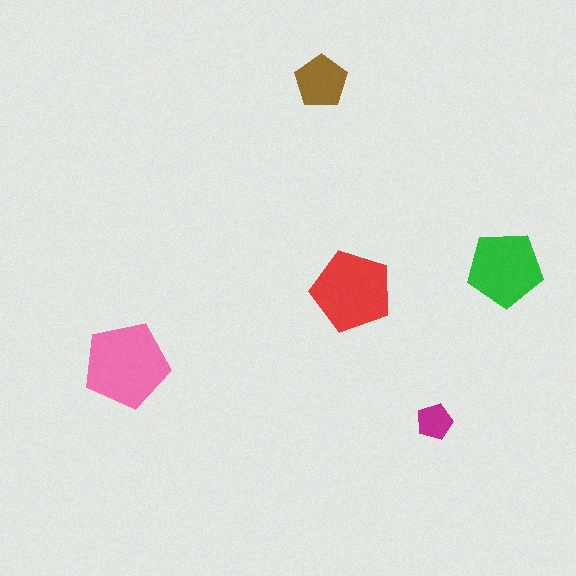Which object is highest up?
The brown pentagon is topmost.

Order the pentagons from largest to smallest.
the pink one, the red one, the green one, the brown one, the magenta one.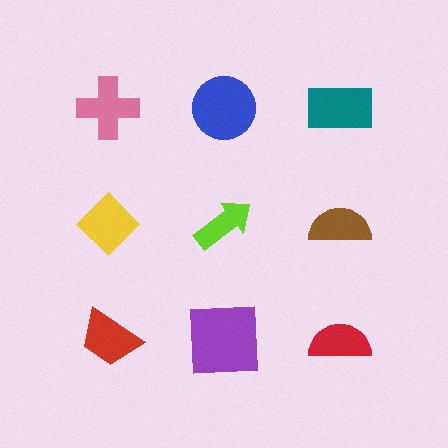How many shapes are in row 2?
3 shapes.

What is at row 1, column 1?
A pink cross.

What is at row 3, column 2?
A purple square.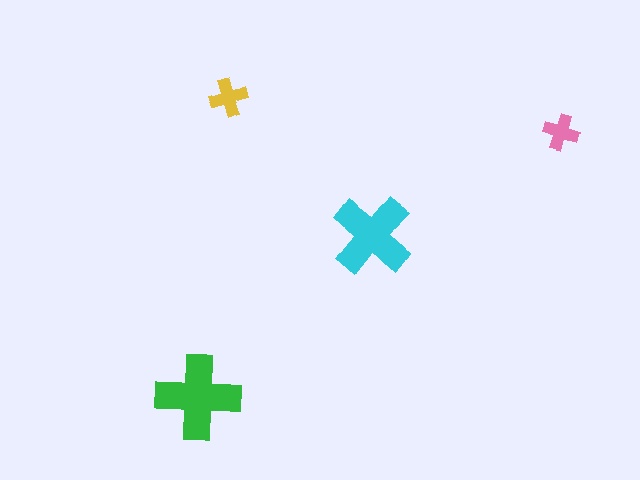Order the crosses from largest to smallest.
the green one, the cyan one, the yellow one, the pink one.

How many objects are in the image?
There are 4 objects in the image.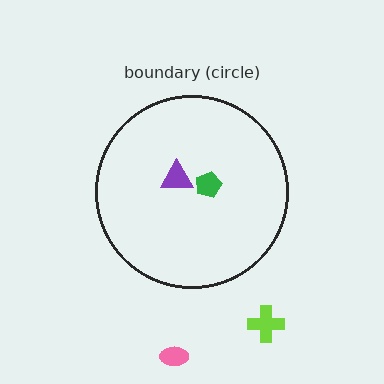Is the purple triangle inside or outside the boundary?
Inside.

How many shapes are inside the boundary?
2 inside, 2 outside.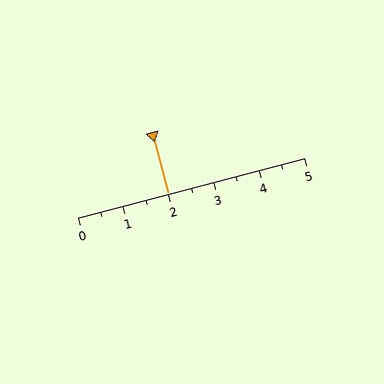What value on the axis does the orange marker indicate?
The marker indicates approximately 2.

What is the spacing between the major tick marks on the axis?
The major ticks are spaced 1 apart.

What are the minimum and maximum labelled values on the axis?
The axis runs from 0 to 5.